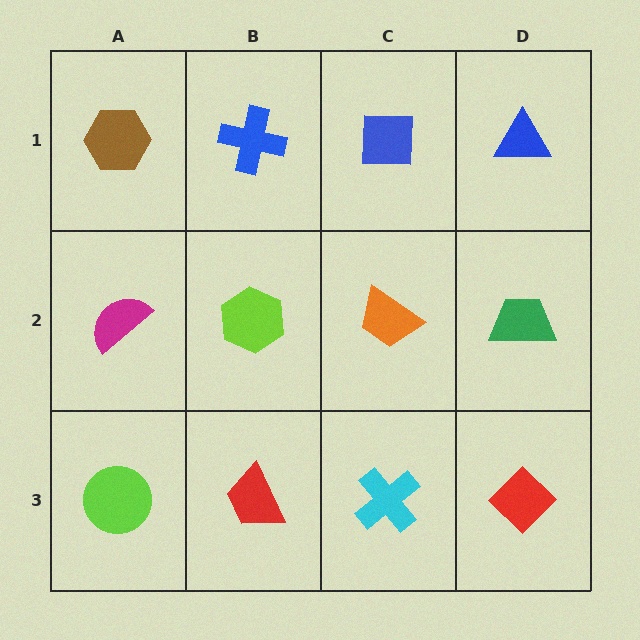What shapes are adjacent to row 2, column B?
A blue cross (row 1, column B), a red trapezoid (row 3, column B), a magenta semicircle (row 2, column A), an orange trapezoid (row 2, column C).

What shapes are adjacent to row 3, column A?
A magenta semicircle (row 2, column A), a red trapezoid (row 3, column B).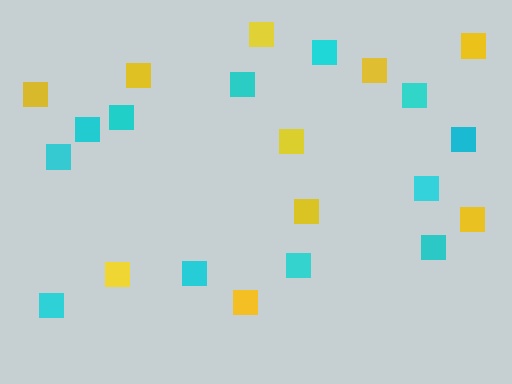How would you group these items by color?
There are 2 groups: one group of cyan squares (12) and one group of yellow squares (10).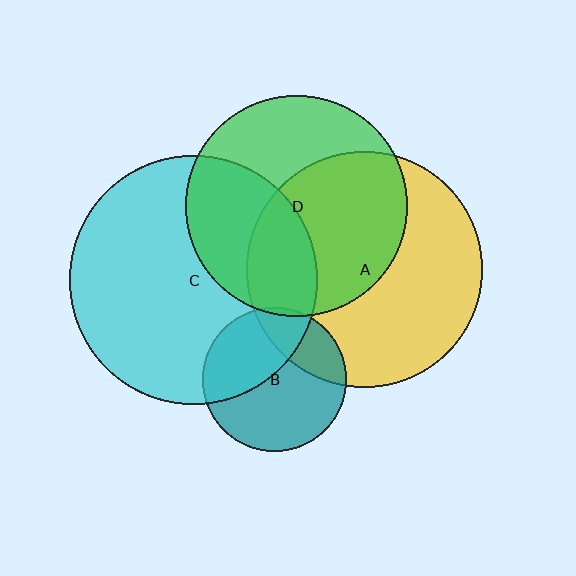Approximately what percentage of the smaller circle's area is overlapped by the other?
Approximately 25%.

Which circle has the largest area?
Circle C (cyan).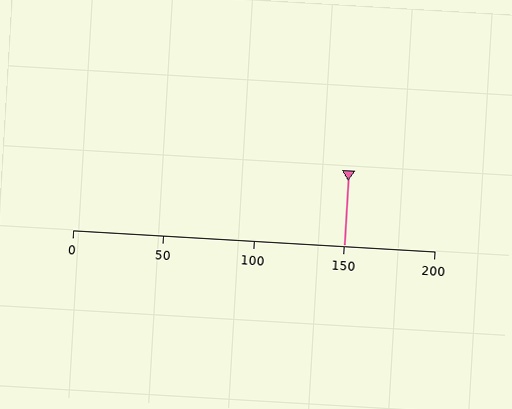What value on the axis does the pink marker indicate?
The marker indicates approximately 150.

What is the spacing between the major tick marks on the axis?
The major ticks are spaced 50 apart.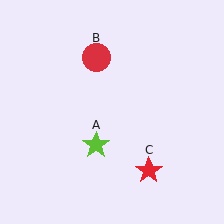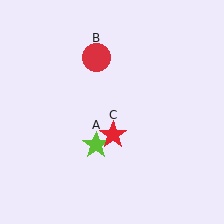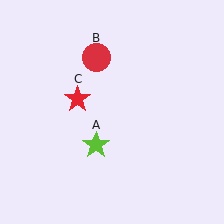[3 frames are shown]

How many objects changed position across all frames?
1 object changed position: red star (object C).